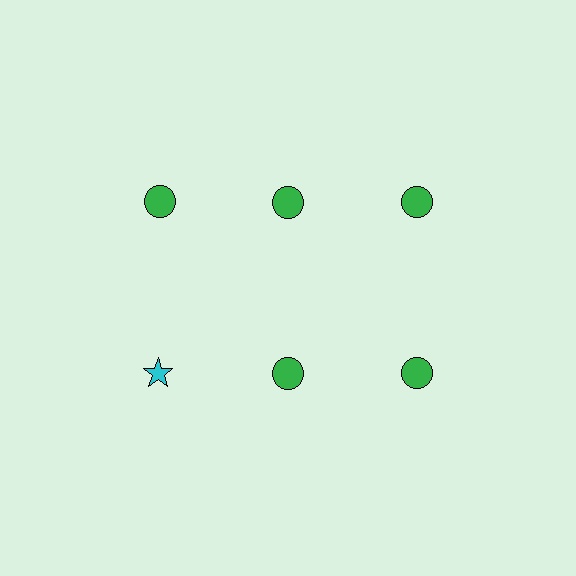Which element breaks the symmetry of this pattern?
The cyan star in the second row, leftmost column breaks the symmetry. All other shapes are green circles.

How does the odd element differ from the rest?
It differs in both color (cyan instead of green) and shape (star instead of circle).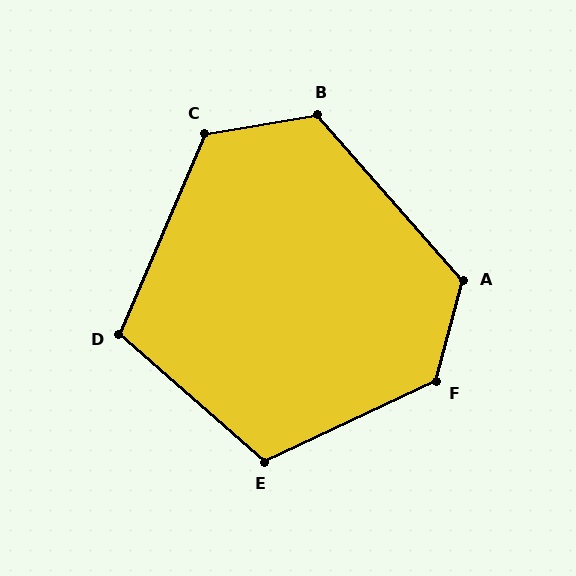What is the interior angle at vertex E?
Approximately 114 degrees (obtuse).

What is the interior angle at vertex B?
Approximately 122 degrees (obtuse).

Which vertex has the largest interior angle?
F, at approximately 130 degrees.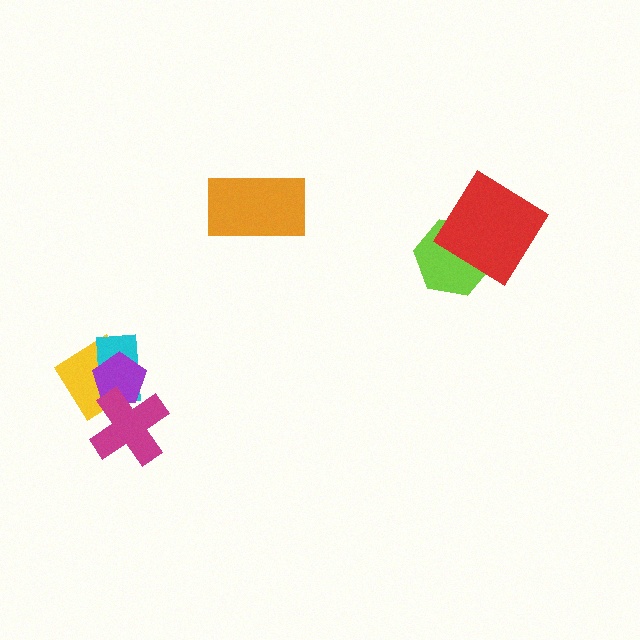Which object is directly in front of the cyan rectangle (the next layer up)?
The purple pentagon is directly in front of the cyan rectangle.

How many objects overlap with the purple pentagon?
3 objects overlap with the purple pentagon.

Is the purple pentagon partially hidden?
Yes, it is partially covered by another shape.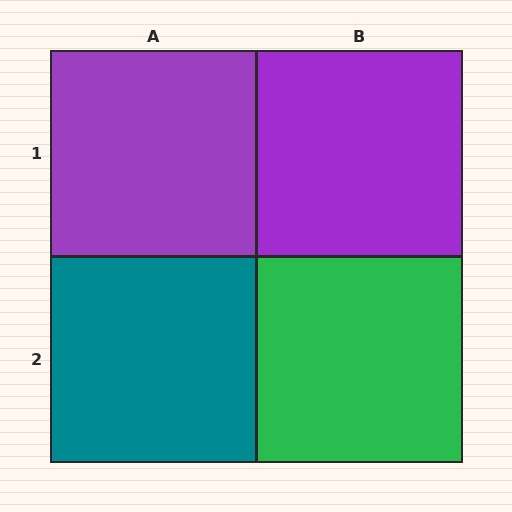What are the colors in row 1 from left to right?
Purple, purple.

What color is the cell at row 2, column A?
Teal.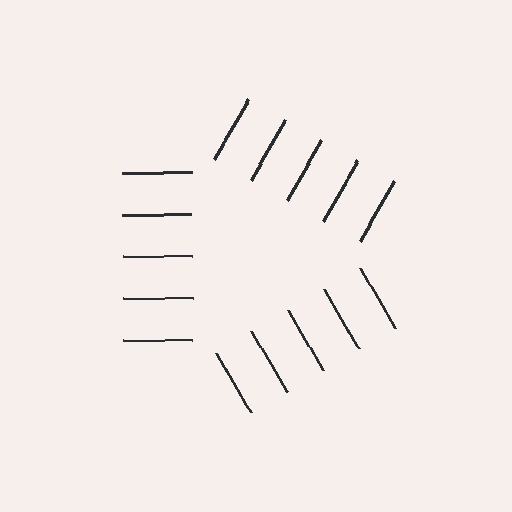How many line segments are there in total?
15 — 5 along each of the 3 edges.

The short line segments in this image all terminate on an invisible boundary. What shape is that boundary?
An illusory triangle — the line segments terminate on its edges but no continuous stroke is drawn.